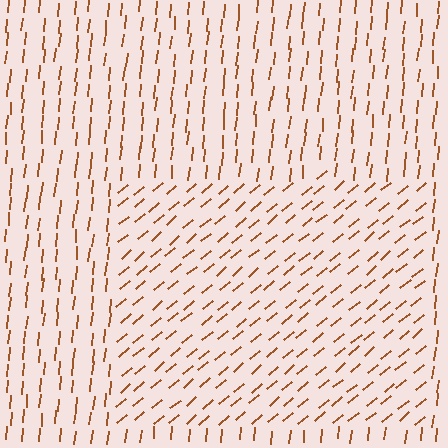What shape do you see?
I see a rectangle.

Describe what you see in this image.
The image is filled with small brown line segments. A rectangle region in the image has lines oriented differently from the surrounding lines, creating a visible texture boundary.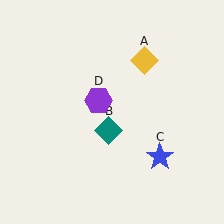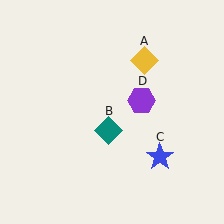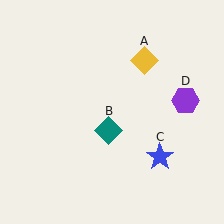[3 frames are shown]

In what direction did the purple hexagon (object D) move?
The purple hexagon (object D) moved right.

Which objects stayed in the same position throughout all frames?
Yellow diamond (object A) and teal diamond (object B) and blue star (object C) remained stationary.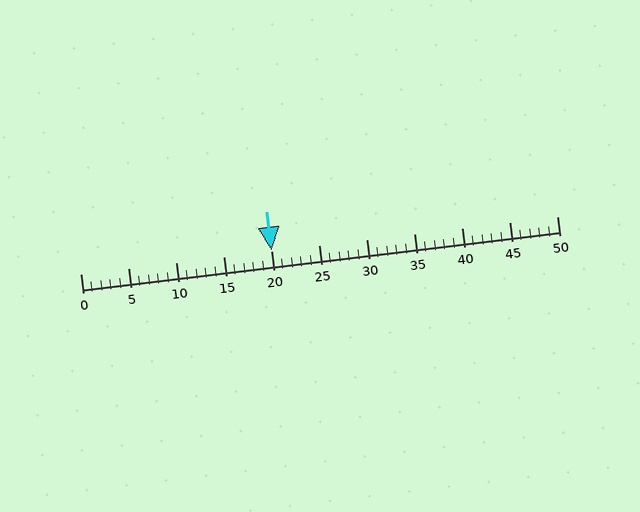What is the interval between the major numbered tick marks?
The major tick marks are spaced 5 units apart.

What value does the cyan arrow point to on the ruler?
The cyan arrow points to approximately 20.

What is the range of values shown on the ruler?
The ruler shows values from 0 to 50.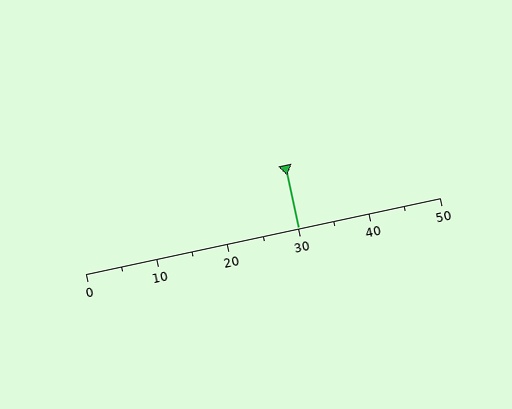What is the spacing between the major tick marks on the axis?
The major ticks are spaced 10 apart.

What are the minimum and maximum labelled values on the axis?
The axis runs from 0 to 50.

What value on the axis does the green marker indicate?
The marker indicates approximately 30.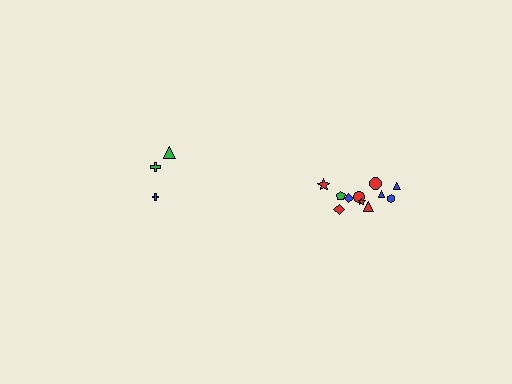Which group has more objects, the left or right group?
The right group.